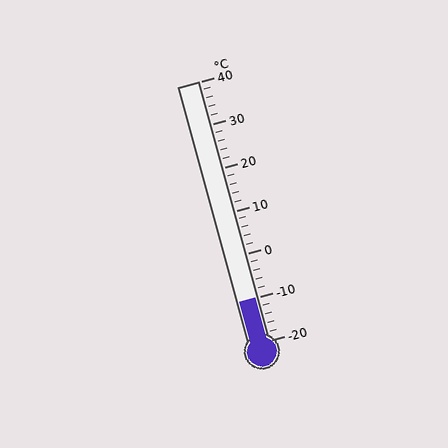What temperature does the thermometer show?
The thermometer shows approximately -10°C.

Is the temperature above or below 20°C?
The temperature is below 20°C.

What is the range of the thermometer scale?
The thermometer scale ranges from -20°C to 40°C.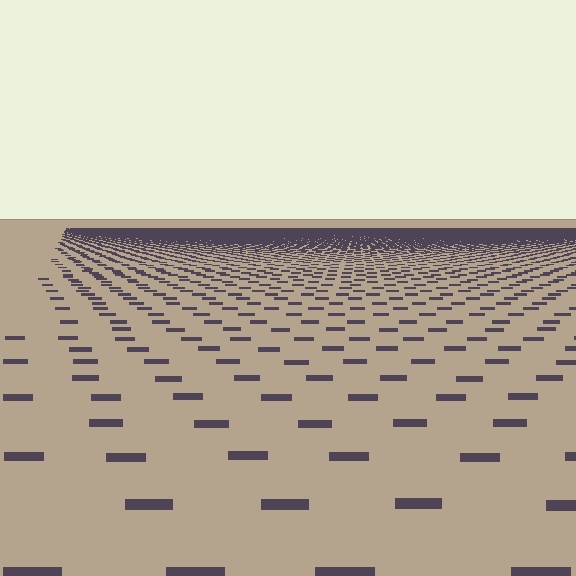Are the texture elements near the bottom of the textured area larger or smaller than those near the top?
Larger. Near the bottom, elements are closer to the viewer and appear at a bigger on-screen size.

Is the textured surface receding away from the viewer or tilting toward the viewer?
The surface is receding away from the viewer. Texture elements get smaller and denser toward the top.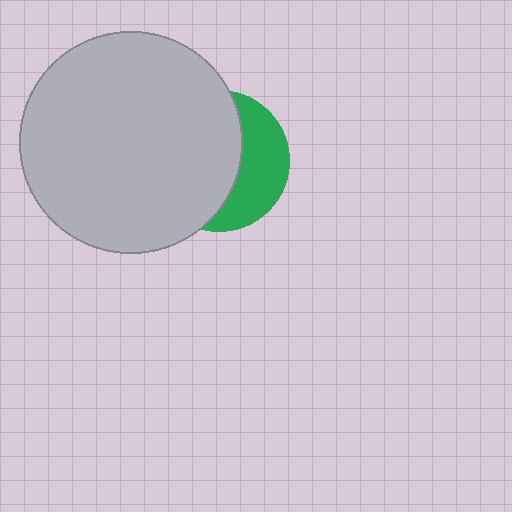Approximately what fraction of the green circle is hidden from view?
Roughly 63% of the green circle is hidden behind the light gray circle.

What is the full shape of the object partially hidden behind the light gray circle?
The partially hidden object is a green circle.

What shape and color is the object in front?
The object in front is a light gray circle.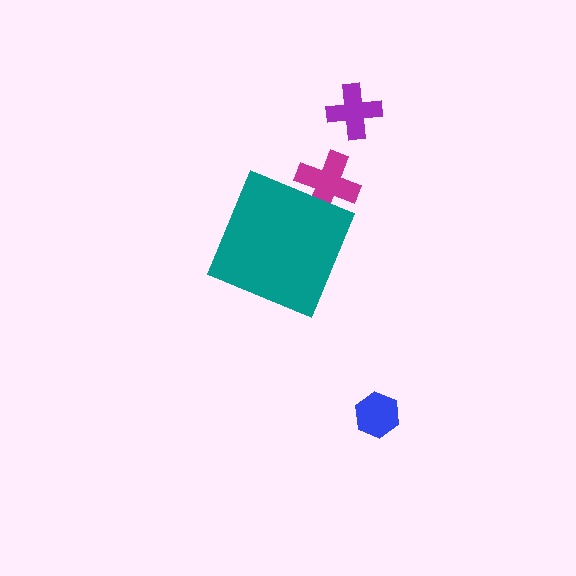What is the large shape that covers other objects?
A teal diamond.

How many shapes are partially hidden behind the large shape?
1 shape is partially hidden.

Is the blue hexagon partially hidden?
No, the blue hexagon is fully visible.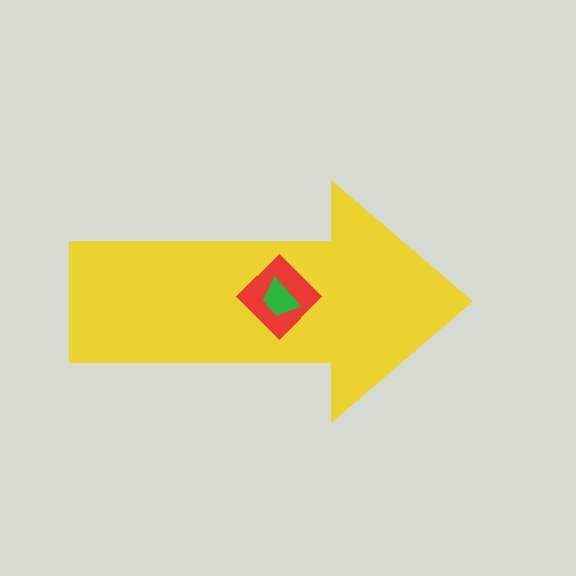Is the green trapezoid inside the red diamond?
Yes.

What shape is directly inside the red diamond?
The green trapezoid.